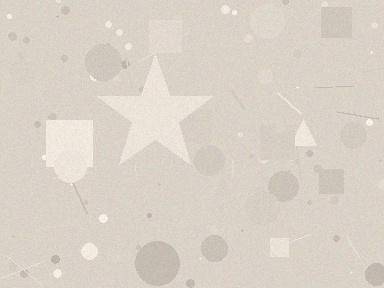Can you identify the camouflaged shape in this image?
The camouflaged shape is a star.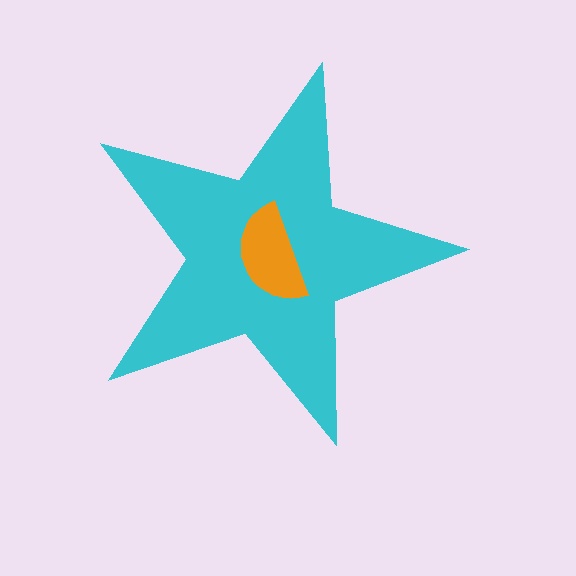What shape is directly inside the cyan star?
The orange semicircle.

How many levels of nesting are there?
2.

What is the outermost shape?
The cyan star.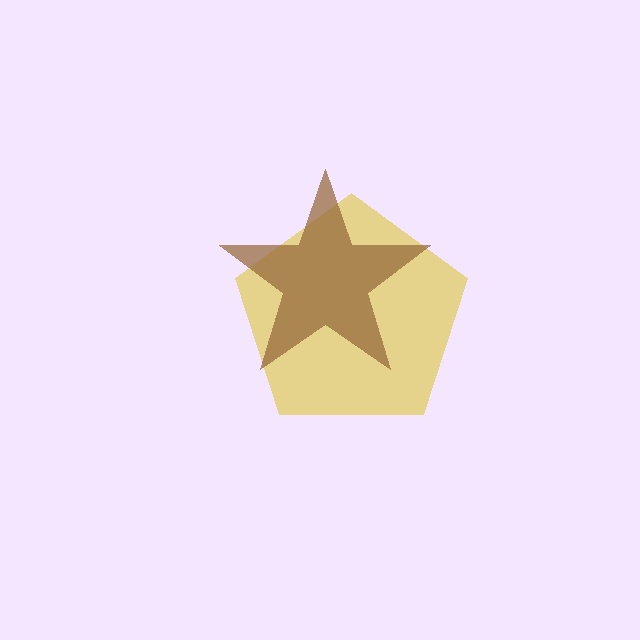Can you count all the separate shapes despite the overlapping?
Yes, there are 2 separate shapes.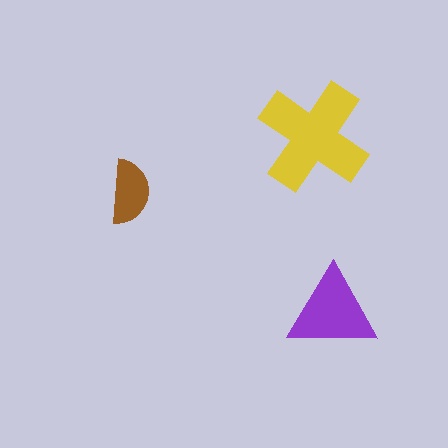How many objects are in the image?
There are 3 objects in the image.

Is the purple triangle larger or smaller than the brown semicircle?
Larger.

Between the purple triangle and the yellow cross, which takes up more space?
The yellow cross.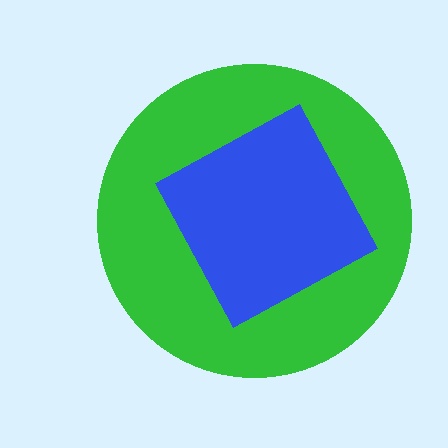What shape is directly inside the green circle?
The blue diamond.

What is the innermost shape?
The blue diamond.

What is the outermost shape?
The green circle.